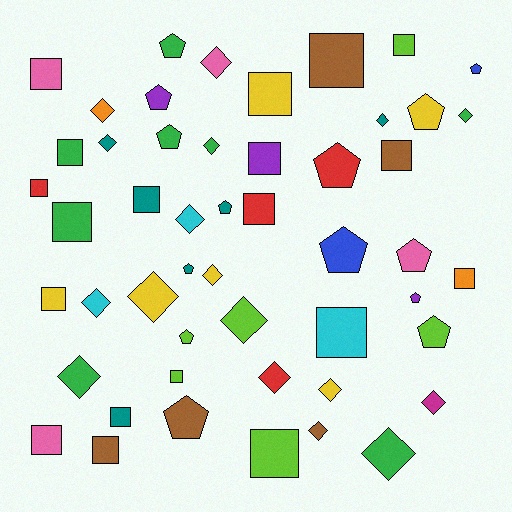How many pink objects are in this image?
There are 4 pink objects.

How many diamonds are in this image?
There are 17 diamonds.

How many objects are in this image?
There are 50 objects.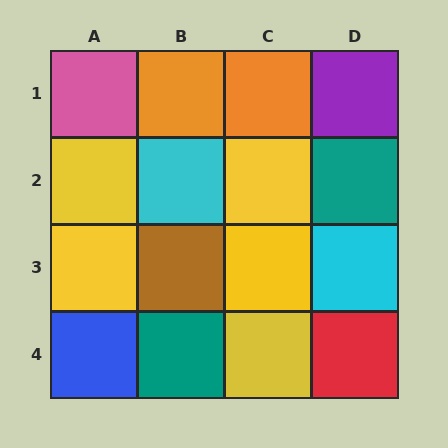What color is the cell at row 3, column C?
Yellow.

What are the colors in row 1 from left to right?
Pink, orange, orange, purple.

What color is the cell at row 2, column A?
Yellow.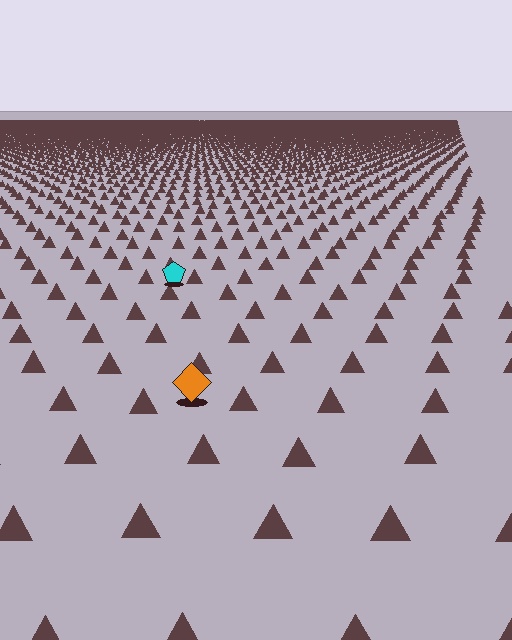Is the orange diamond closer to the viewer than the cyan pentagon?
Yes. The orange diamond is closer — you can tell from the texture gradient: the ground texture is coarser near it.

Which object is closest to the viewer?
The orange diamond is closest. The texture marks near it are larger and more spread out.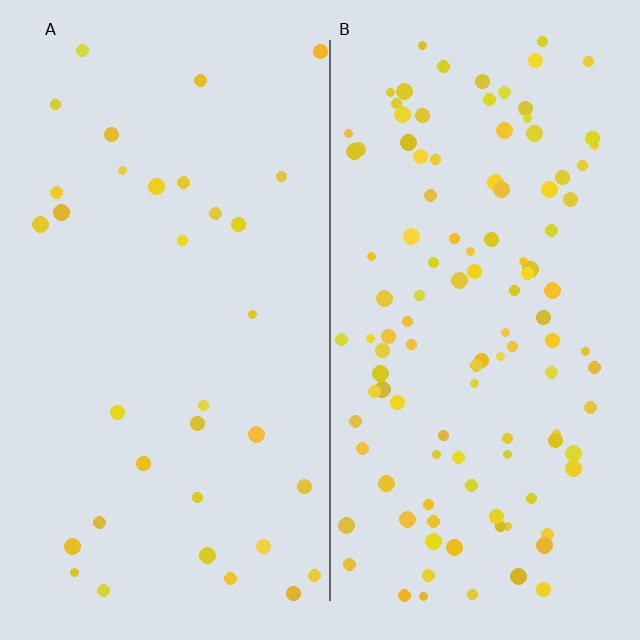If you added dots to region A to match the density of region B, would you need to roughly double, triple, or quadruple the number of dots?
Approximately triple.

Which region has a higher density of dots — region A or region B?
B (the right).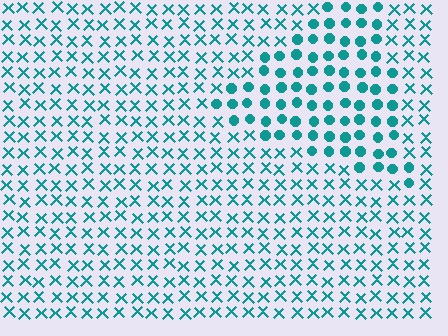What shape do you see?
I see a triangle.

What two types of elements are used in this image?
The image uses circles inside the triangle region and X marks outside it.